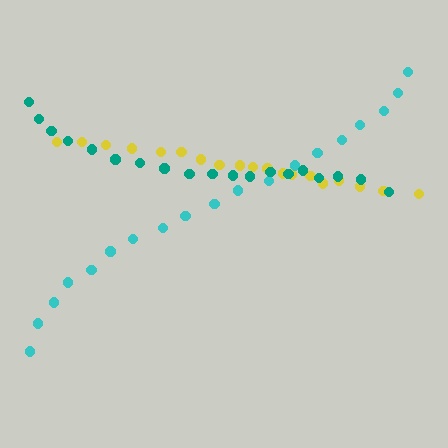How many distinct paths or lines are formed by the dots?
There are 3 distinct paths.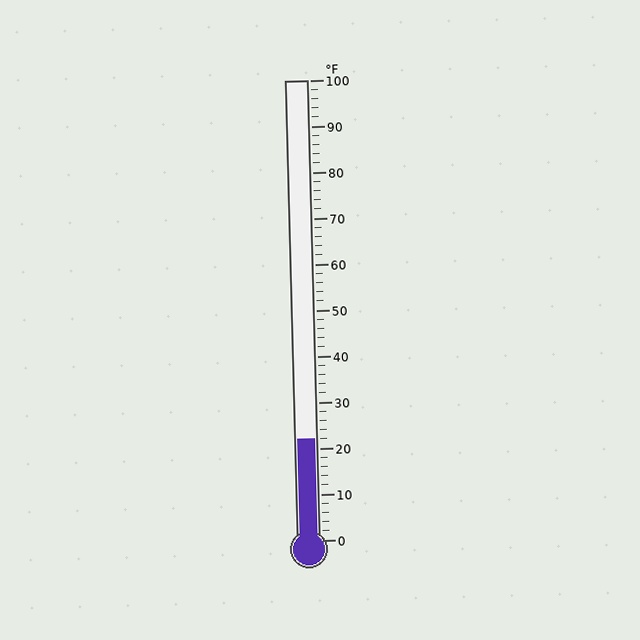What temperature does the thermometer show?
The thermometer shows approximately 22°F.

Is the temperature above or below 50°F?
The temperature is below 50°F.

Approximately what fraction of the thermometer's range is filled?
The thermometer is filled to approximately 20% of its range.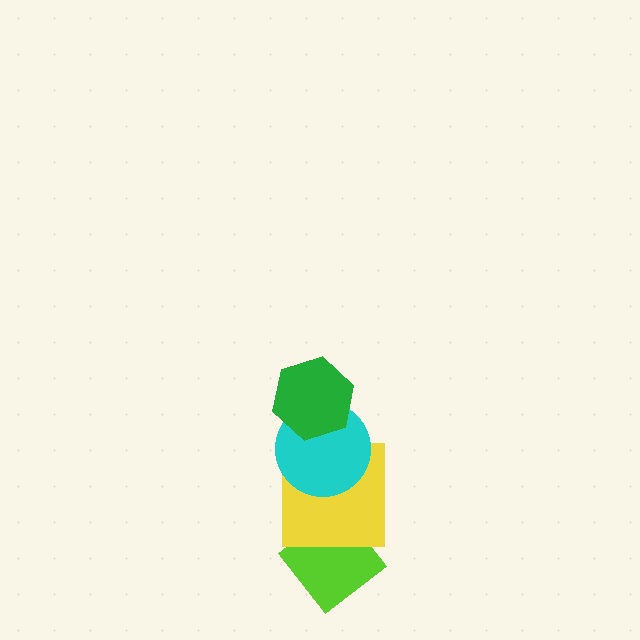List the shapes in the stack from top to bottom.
From top to bottom: the green hexagon, the cyan circle, the yellow square, the lime diamond.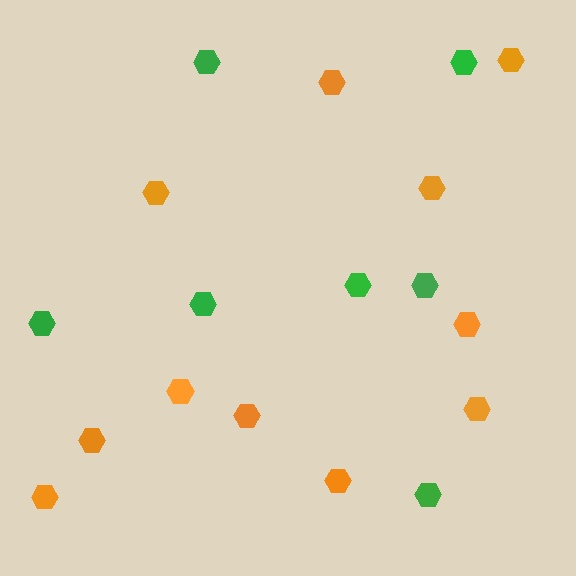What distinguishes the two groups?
There are 2 groups: one group of green hexagons (7) and one group of orange hexagons (11).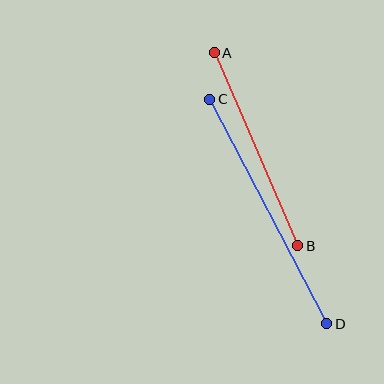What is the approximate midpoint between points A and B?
The midpoint is at approximately (256, 149) pixels.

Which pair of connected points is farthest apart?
Points C and D are farthest apart.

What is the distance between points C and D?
The distance is approximately 253 pixels.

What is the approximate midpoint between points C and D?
The midpoint is at approximately (268, 211) pixels.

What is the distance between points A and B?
The distance is approximately 210 pixels.